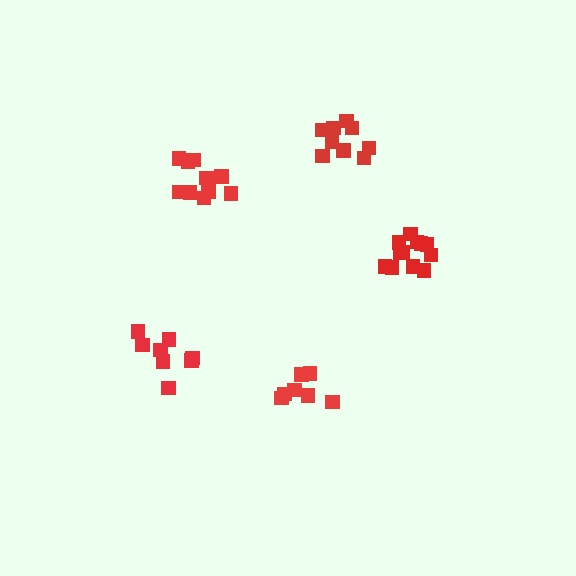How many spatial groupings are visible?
There are 5 spatial groupings.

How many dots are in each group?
Group 1: 8 dots, Group 2: 9 dots, Group 3: 12 dots, Group 4: 7 dots, Group 5: 10 dots (46 total).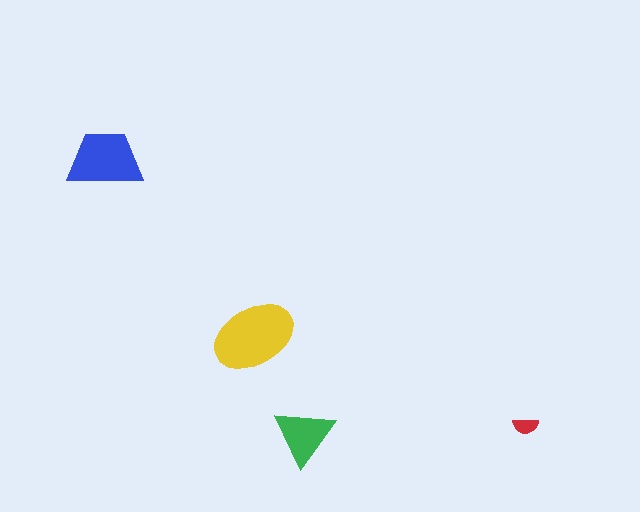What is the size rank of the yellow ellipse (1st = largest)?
1st.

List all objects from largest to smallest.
The yellow ellipse, the blue trapezoid, the green triangle, the red semicircle.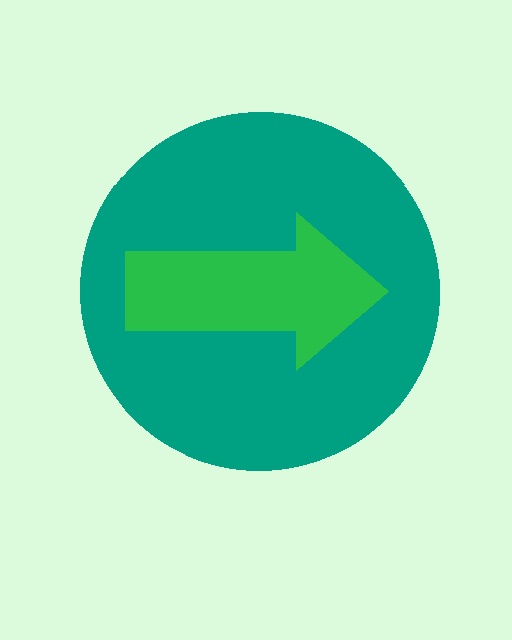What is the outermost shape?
The teal circle.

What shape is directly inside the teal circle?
The green arrow.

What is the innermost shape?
The green arrow.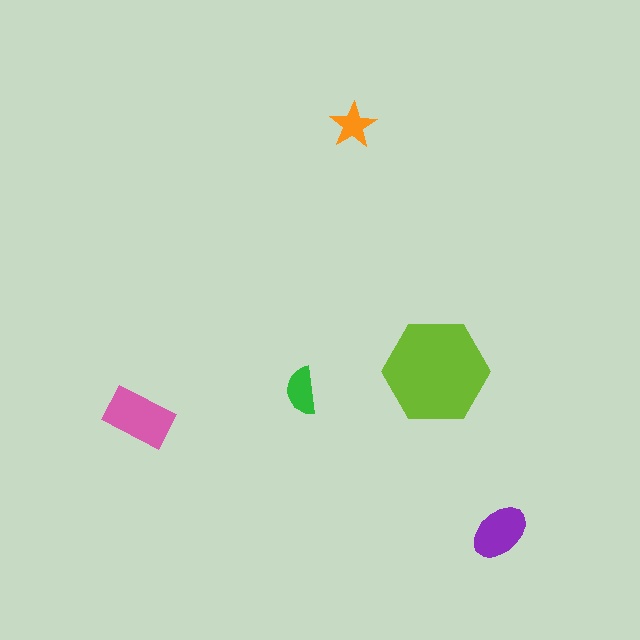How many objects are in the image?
There are 5 objects in the image.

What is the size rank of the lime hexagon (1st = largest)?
1st.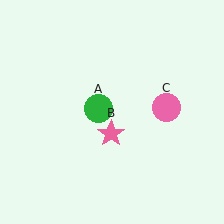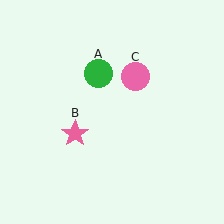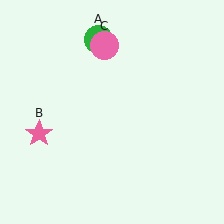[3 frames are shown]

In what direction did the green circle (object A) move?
The green circle (object A) moved up.